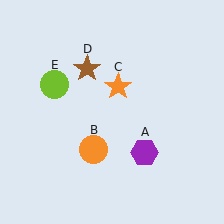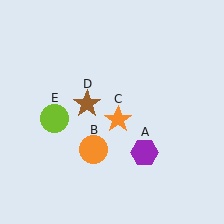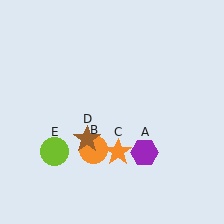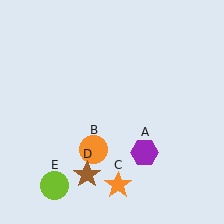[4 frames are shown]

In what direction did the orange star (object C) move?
The orange star (object C) moved down.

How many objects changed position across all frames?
3 objects changed position: orange star (object C), brown star (object D), lime circle (object E).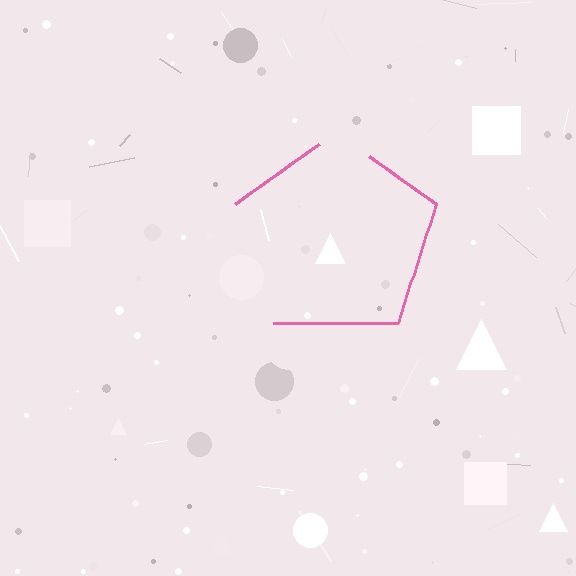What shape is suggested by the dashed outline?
The dashed outline suggests a pentagon.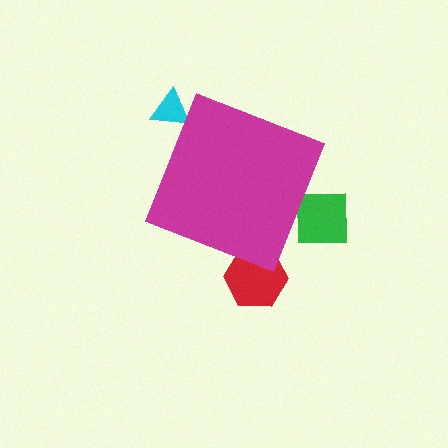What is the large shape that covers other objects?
A magenta diamond.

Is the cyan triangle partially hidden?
Yes, the cyan triangle is partially hidden behind the magenta diamond.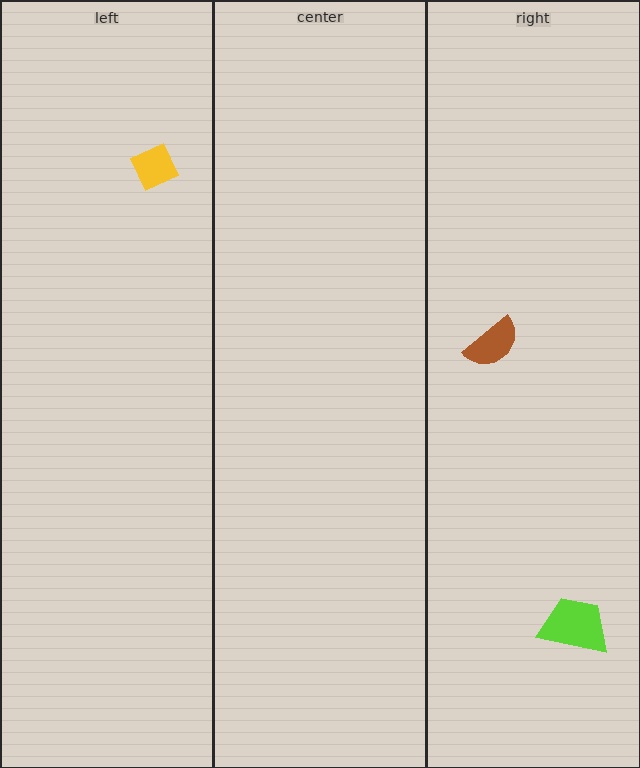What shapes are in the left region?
The yellow diamond.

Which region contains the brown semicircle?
The right region.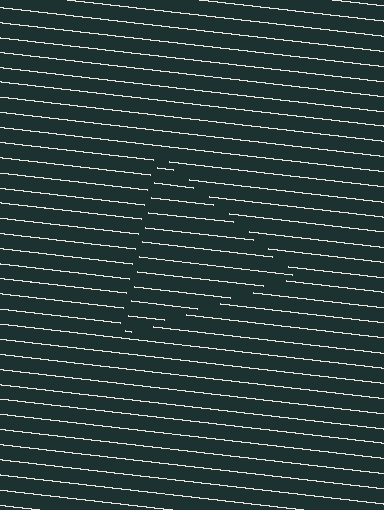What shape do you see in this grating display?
An illusory triangle. The interior of the shape contains the same grating, shifted by half a period — the contour is defined by the phase discontinuity where line-ends from the inner and outer gratings abut.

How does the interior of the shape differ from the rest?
The interior of the shape contains the same grating, shifted by half a period — the contour is defined by the phase discontinuity where line-ends from the inner and outer gratings abut.